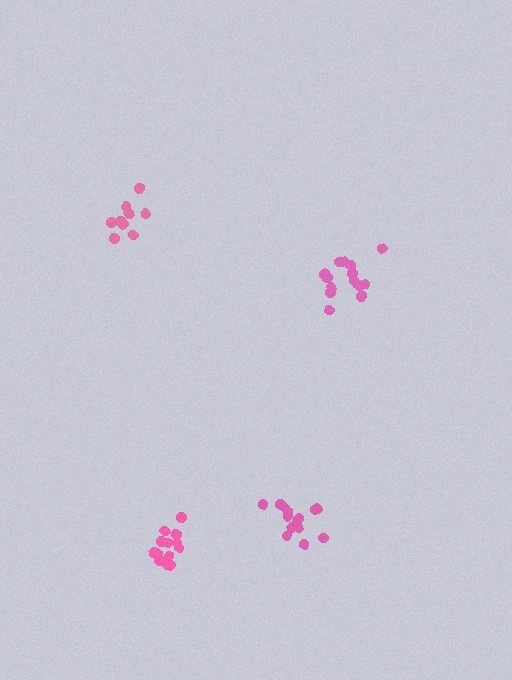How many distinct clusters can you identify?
There are 4 distinct clusters.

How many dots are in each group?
Group 1: 9 dots, Group 2: 14 dots, Group 3: 15 dots, Group 4: 13 dots (51 total).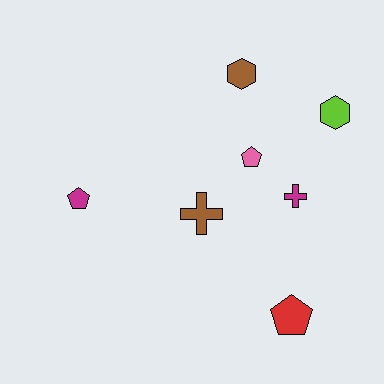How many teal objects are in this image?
There are no teal objects.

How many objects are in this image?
There are 7 objects.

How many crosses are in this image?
There are 2 crosses.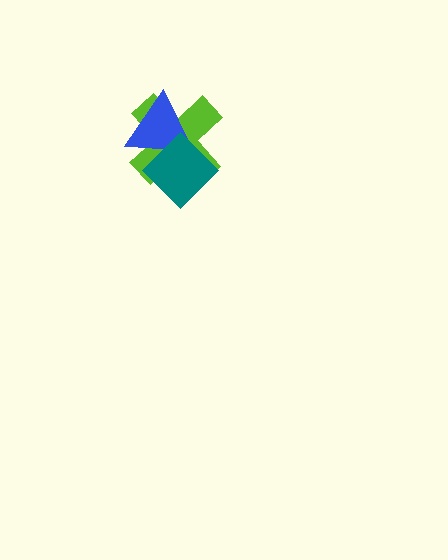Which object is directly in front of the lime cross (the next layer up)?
The blue triangle is directly in front of the lime cross.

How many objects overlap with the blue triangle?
2 objects overlap with the blue triangle.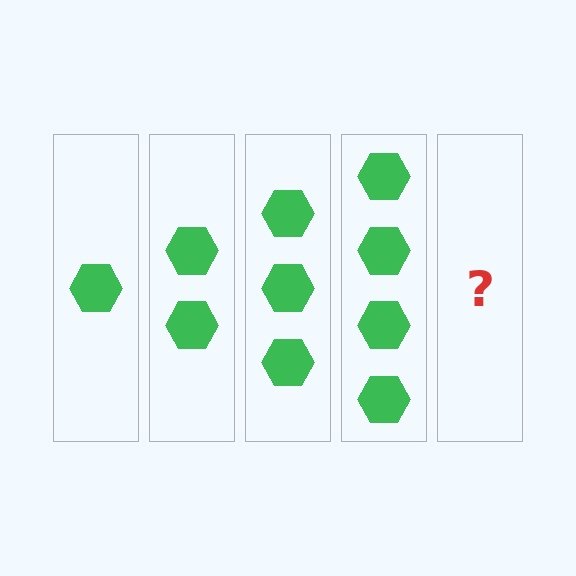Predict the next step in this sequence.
The next step is 5 hexagons.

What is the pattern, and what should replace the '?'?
The pattern is that each step adds one more hexagon. The '?' should be 5 hexagons.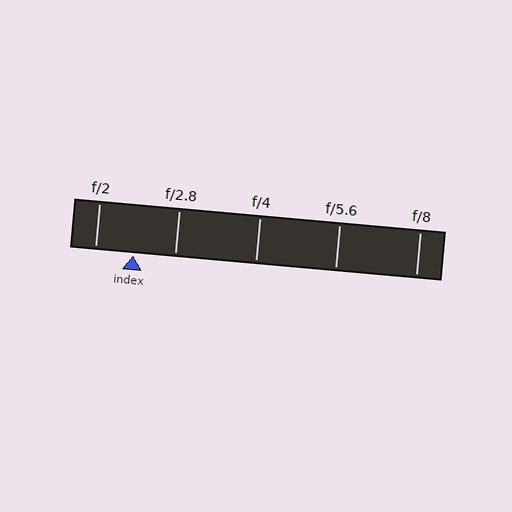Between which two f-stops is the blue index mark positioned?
The index mark is between f/2 and f/2.8.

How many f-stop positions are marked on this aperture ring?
There are 5 f-stop positions marked.